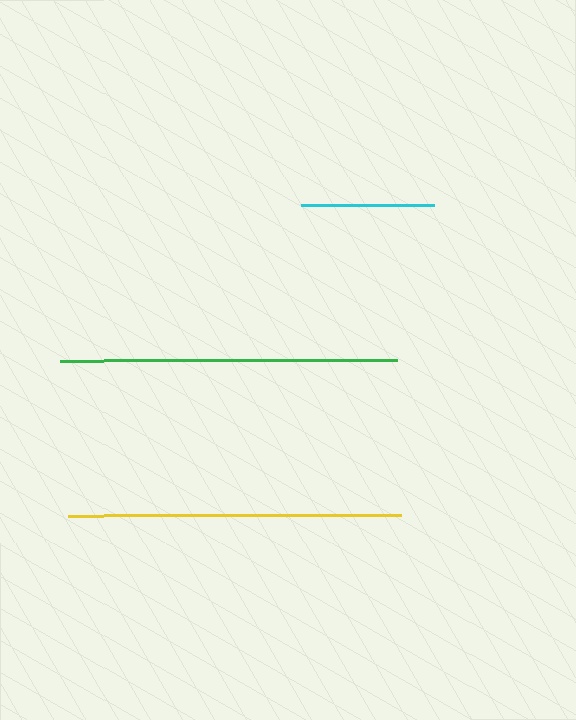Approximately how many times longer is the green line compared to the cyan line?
The green line is approximately 2.5 times the length of the cyan line.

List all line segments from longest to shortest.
From longest to shortest: green, yellow, cyan.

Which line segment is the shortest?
The cyan line is the shortest at approximately 133 pixels.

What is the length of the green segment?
The green segment is approximately 337 pixels long.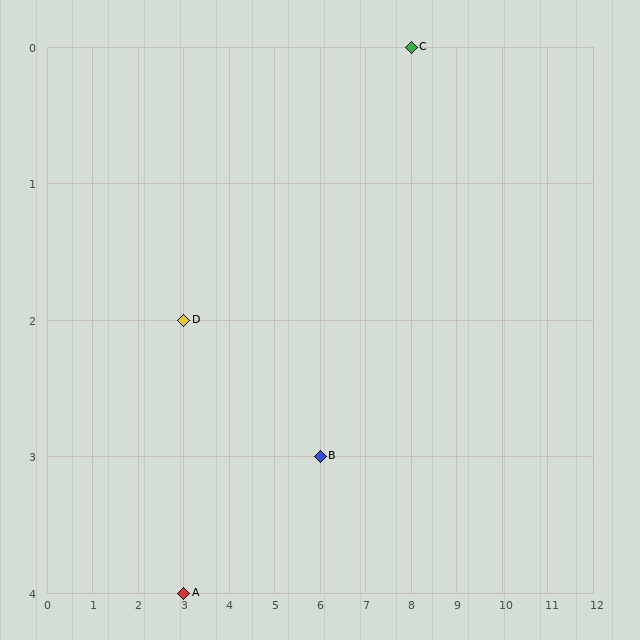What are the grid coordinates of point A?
Point A is at grid coordinates (3, 4).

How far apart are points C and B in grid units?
Points C and B are 2 columns and 3 rows apart (about 3.6 grid units diagonally).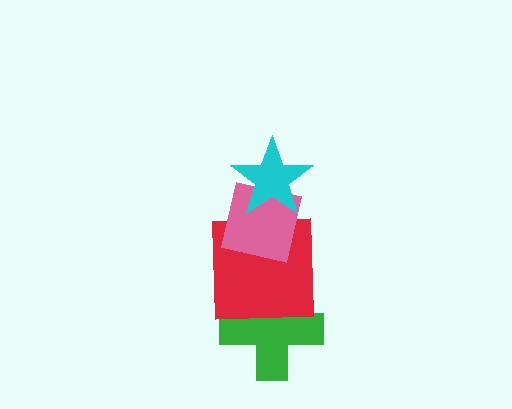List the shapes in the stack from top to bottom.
From top to bottom: the cyan star, the pink square, the red square, the green cross.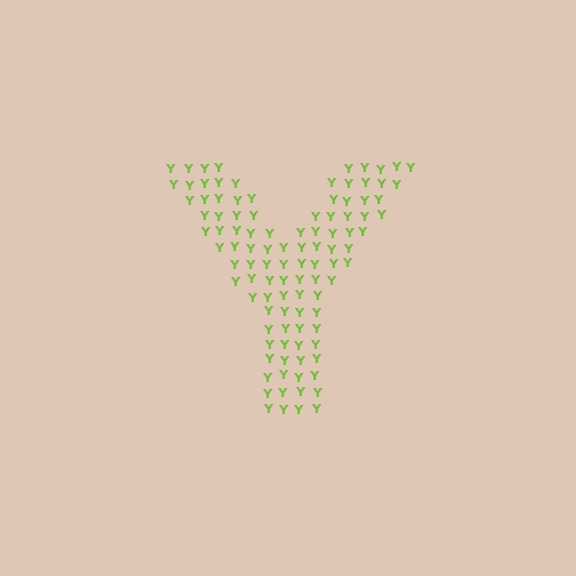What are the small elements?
The small elements are letter Y's.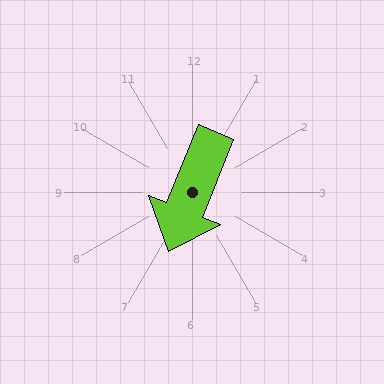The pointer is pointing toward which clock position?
Roughly 7 o'clock.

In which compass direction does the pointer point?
South.